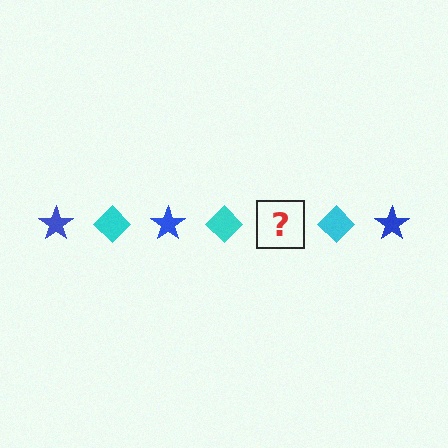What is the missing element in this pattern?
The missing element is a blue star.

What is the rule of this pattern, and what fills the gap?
The rule is that the pattern alternates between blue star and cyan diamond. The gap should be filled with a blue star.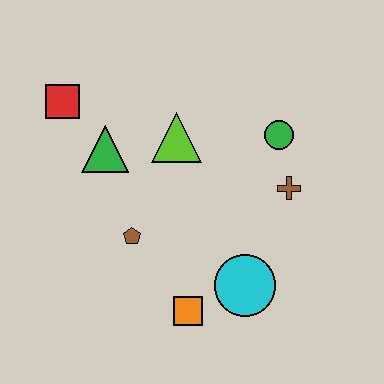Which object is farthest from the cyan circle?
The red square is farthest from the cyan circle.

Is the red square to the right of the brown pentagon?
No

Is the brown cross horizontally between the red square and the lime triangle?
No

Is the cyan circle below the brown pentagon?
Yes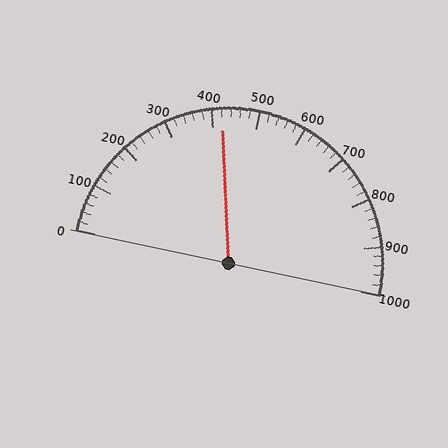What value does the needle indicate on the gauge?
The needle indicates approximately 420.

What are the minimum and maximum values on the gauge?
The gauge ranges from 0 to 1000.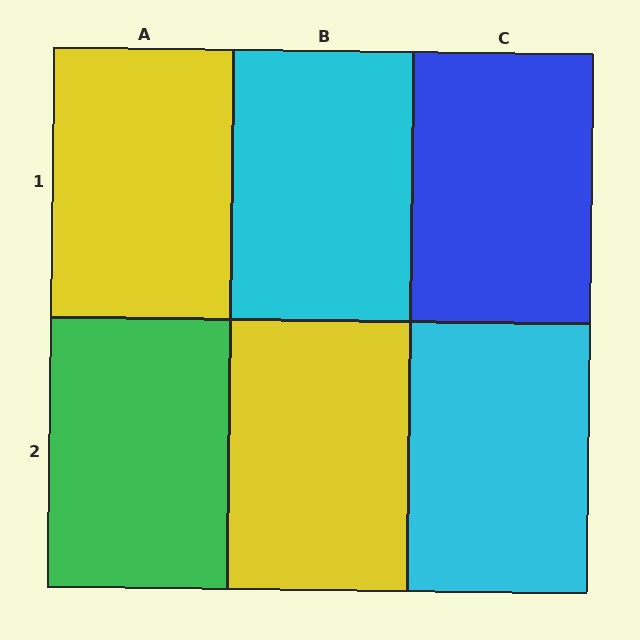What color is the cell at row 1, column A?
Yellow.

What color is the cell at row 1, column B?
Cyan.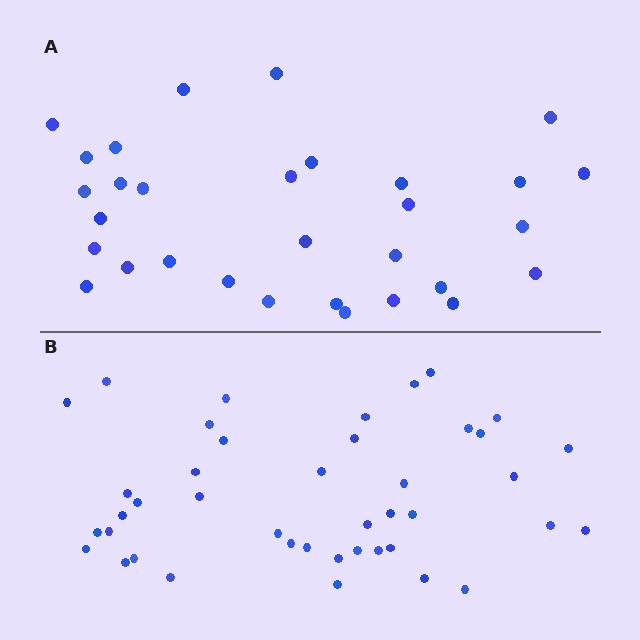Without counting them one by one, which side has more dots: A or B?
Region B (the bottom region) has more dots.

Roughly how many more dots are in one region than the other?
Region B has roughly 12 or so more dots than region A.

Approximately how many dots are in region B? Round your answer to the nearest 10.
About 40 dots. (The exact count is 42, which rounds to 40.)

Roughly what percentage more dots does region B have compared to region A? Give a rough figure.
About 35% more.